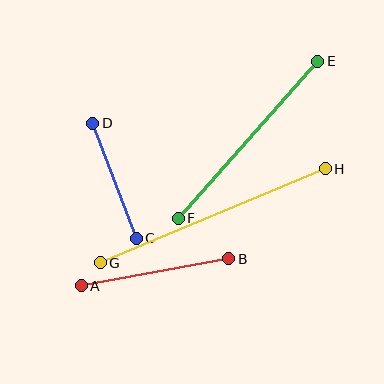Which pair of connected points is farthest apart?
Points G and H are farthest apart.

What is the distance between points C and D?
The distance is approximately 123 pixels.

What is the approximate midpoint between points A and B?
The midpoint is at approximately (155, 272) pixels.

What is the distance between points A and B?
The distance is approximately 150 pixels.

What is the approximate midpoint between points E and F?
The midpoint is at approximately (248, 140) pixels.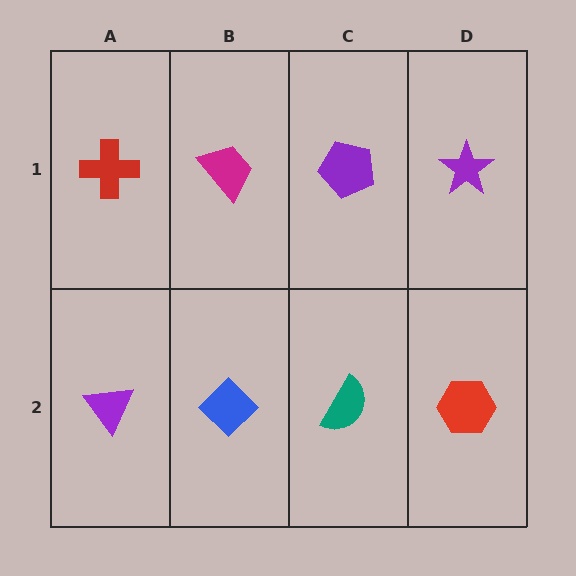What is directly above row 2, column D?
A purple star.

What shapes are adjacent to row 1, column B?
A blue diamond (row 2, column B), a red cross (row 1, column A), a purple pentagon (row 1, column C).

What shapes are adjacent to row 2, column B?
A magenta trapezoid (row 1, column B), a purple triangle (row 2, column A), a teal semicircle (row 2, column C).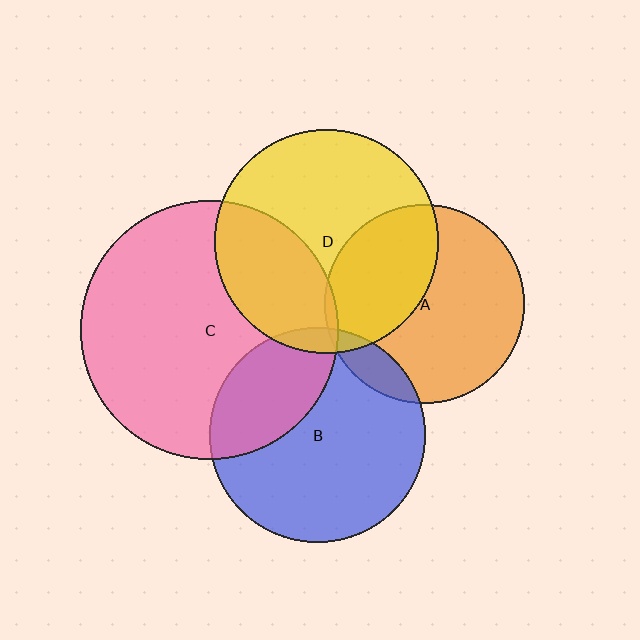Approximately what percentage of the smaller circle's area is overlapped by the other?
Approximately 40%.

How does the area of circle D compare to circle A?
Approximately 1.3 times.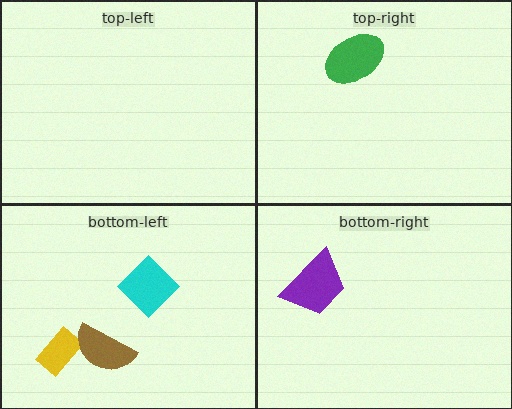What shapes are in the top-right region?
The green ellipse.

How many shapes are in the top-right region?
1.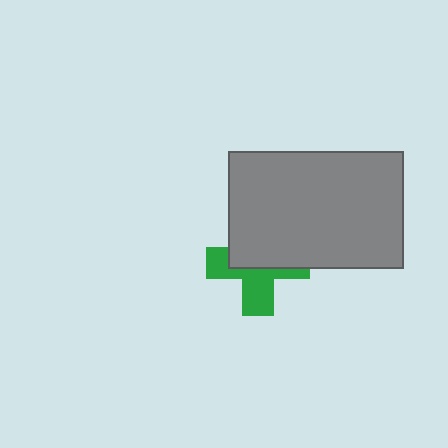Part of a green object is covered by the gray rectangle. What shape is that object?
It is a cross.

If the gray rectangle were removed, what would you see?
You would see the complete green cross.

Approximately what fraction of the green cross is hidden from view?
Roughly 52% of the green cross is hidden behind the gray rectangle.